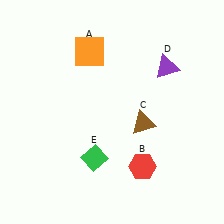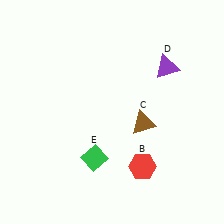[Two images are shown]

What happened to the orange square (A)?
The orange square (A) was removed in Image 2. It was in the top-left area of Image 1.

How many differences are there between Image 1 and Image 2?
There is 1 difference between the two images.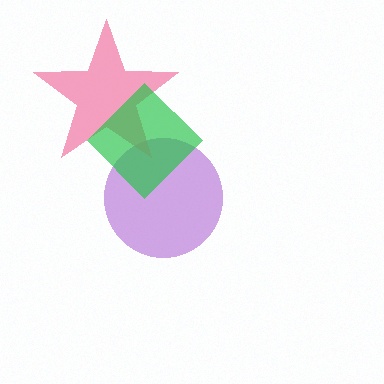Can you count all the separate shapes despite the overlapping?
Yes, there are 3 separate shapes.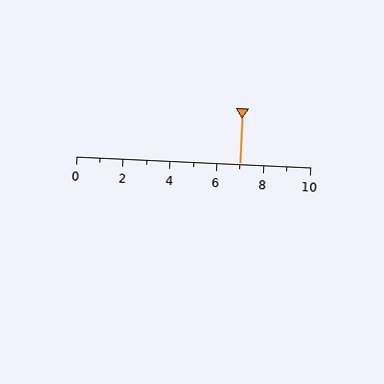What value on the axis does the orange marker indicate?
The marker indicates approximately 7.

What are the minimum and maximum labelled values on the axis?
The axis runs from 0 to 10.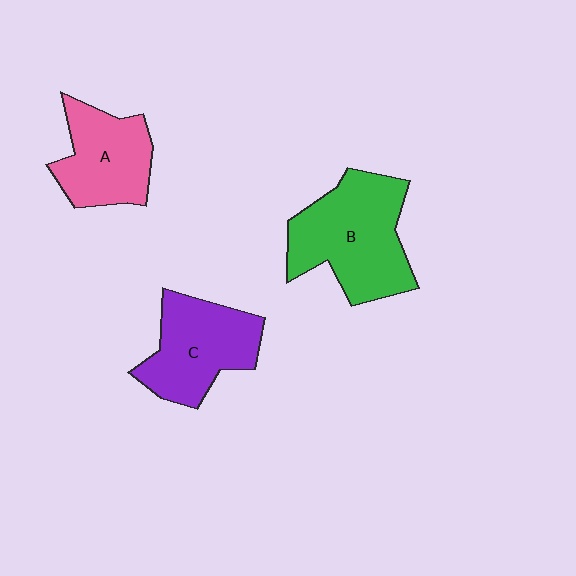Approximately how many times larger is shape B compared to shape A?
Approximately 1.4 times.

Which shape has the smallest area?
Shape A (pink).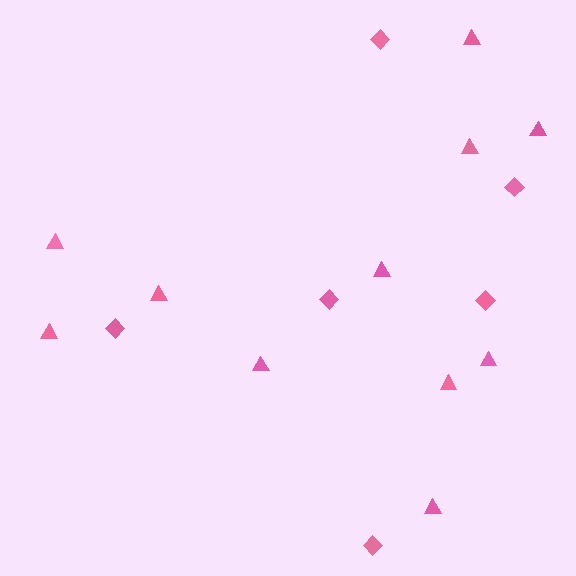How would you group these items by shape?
There are 2 groups: one group of diamonds (6) and one group of triangles (11).